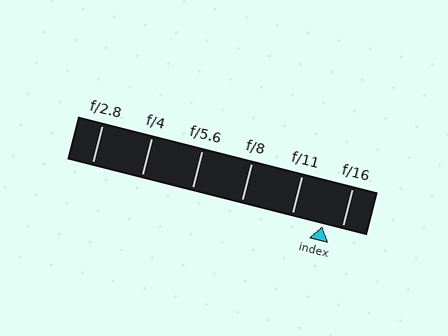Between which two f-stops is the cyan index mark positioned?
The index mark is between f/11 and f/16.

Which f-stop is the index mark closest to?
The index mark is closest to f/16.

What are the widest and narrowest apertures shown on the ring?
The widest aperture shown is f/2.8 and the narrowest is f/16.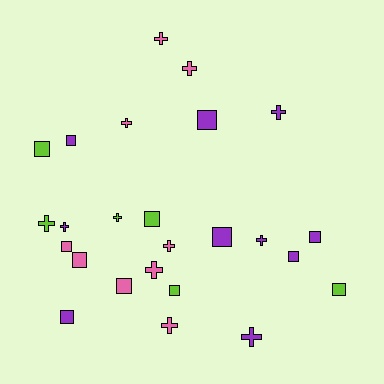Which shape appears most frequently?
Square, with 13 objects.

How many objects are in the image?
There are 25 objects.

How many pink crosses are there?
There are 6 pink crosses.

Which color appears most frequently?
Purple, with 10 objects.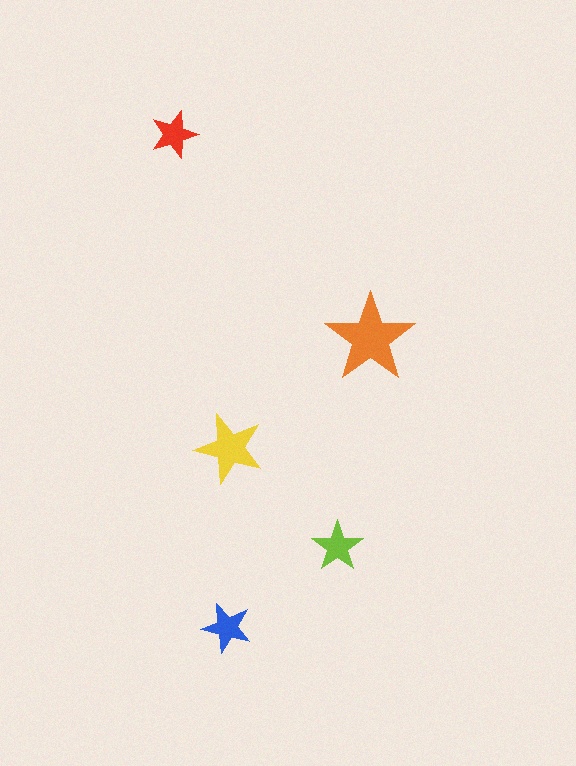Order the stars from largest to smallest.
the orange one, the yellow one, the lime one, the blue one, the red one.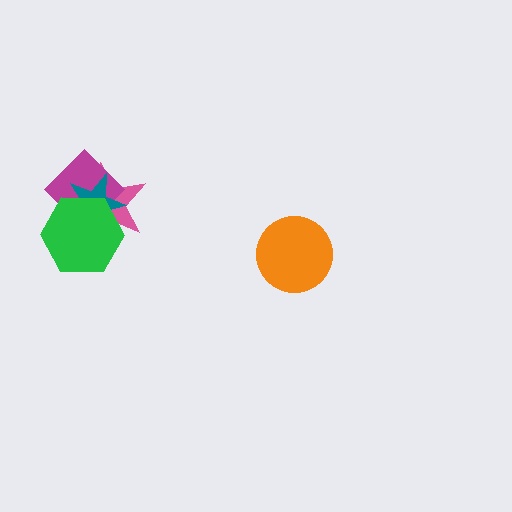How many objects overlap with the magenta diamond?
3 objects overlap with the magenta diamond.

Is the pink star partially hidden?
Yes, it is partially covered by another shape.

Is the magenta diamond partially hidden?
Yes, it is partially covered by another shape.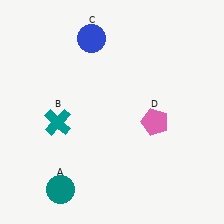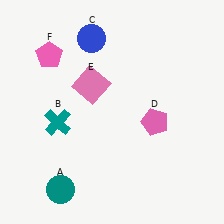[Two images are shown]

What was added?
A pink square (E), a pink pentagon (F) were added in Image 2.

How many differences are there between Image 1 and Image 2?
There are 2 differences between the two images.